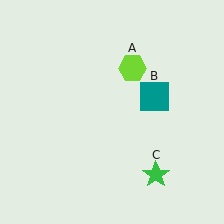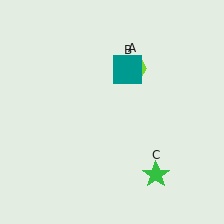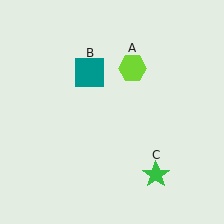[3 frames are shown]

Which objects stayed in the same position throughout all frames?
Lime hexagon (object A) and green star (object C) remained stationary.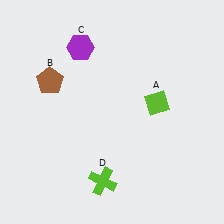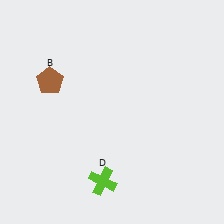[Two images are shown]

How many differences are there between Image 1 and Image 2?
There are 2 differences between the two images.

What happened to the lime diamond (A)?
The lime diamond (A) was removed in Image 2. It was in the top-right area of Image 1.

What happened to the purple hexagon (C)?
The purple hexagon (C) was removed in Image 2. It was in the top-left area of Image 1.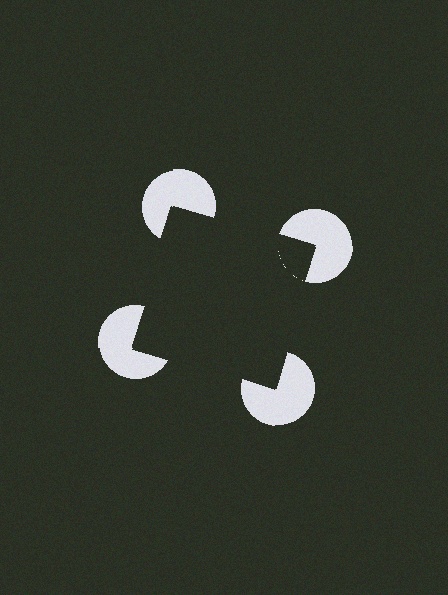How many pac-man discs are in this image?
There are 4 — one at each vertex of the illusory square.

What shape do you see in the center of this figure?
An illusory square — its edges are inferred from the aligned wedge cuts in the pac-man discs, not physically drawn.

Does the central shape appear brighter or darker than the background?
It typically appears slightly darker than the background, even though no actual brightness change is drawn.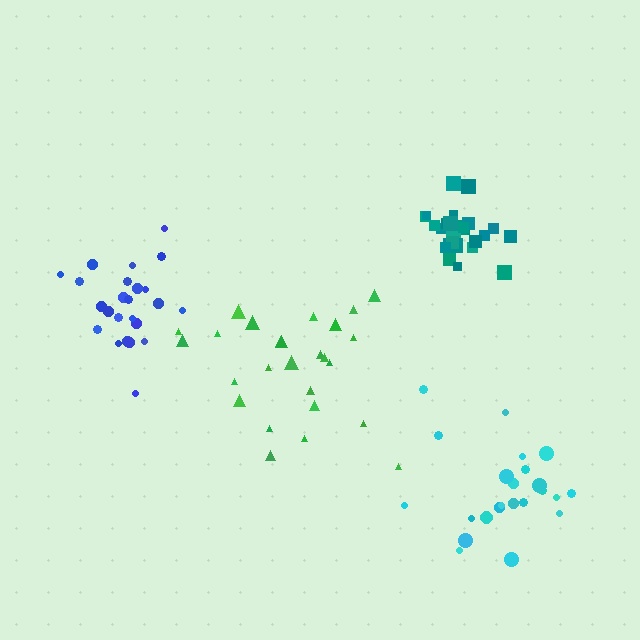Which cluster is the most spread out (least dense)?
Green.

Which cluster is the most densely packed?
Teal.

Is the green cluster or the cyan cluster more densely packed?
Cyan.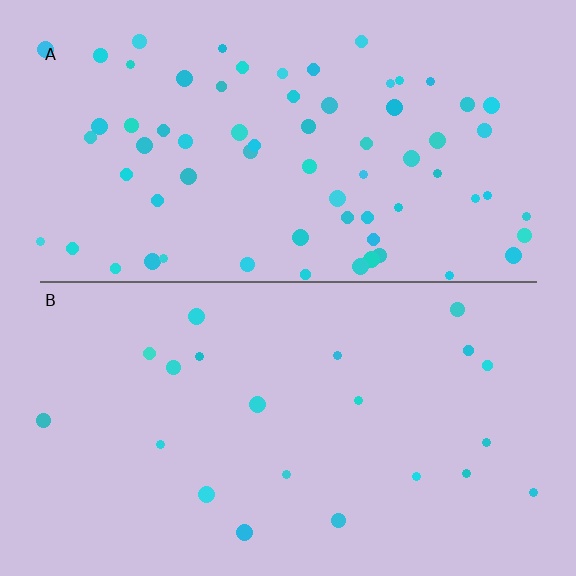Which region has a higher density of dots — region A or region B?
A (the top).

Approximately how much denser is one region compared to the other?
Approximately 3.2× — region A over region B.